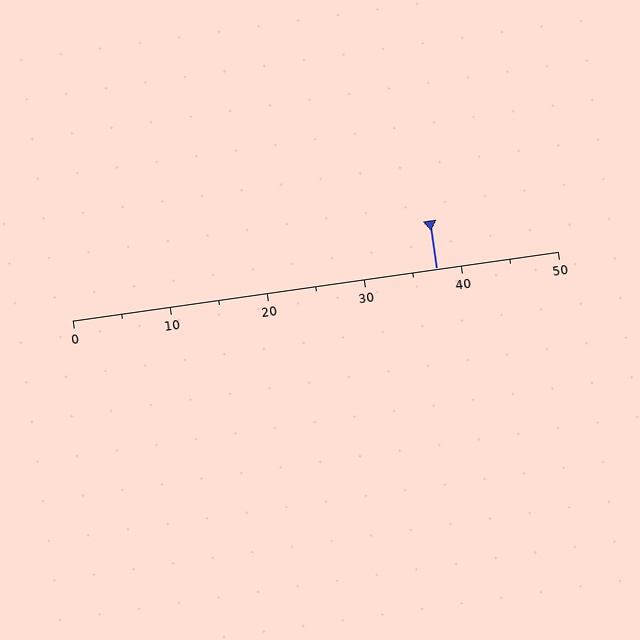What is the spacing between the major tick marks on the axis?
The major ticks are spaced 10 apart.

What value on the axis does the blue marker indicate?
The marker indicates approximately 37.5.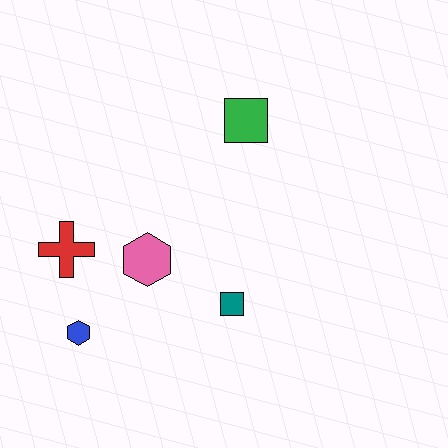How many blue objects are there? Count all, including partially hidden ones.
There is 1 blue object.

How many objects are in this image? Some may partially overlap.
There are 5 objects.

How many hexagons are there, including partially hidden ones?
There are 2 hexagons.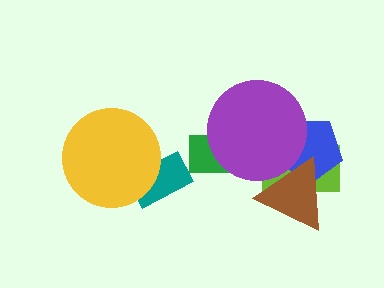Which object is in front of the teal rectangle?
The yellow circle is in front of the teal rectangle.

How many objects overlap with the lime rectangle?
3 objects overlap with the lime rectangle.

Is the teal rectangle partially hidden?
Yes, it is partially covered by another shape.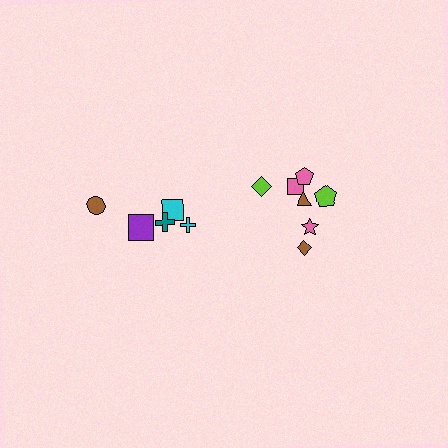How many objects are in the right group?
There are 7 objects.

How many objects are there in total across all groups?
There are 12 objects.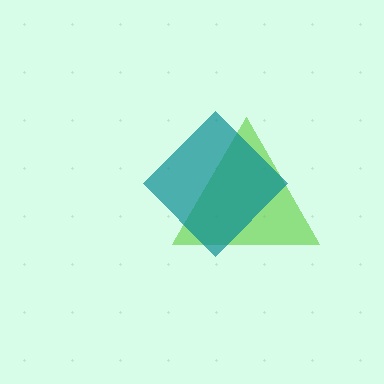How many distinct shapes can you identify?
There are 2 distinct shapes: a lime triangle, a teal diamond.